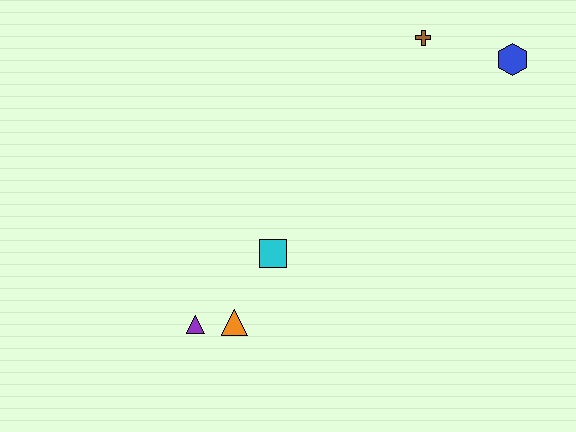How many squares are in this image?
There is 1 square.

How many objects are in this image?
There are 5 objects.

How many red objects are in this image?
There are no red objects.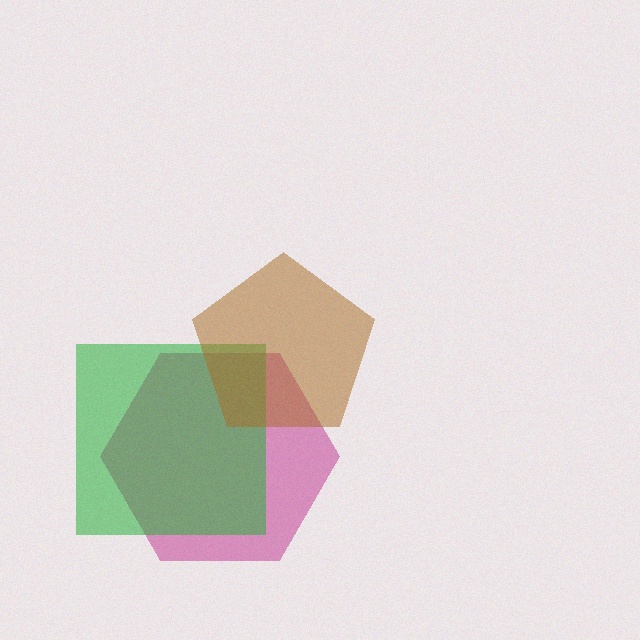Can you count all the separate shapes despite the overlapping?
Yes, there are 3 separate shapes.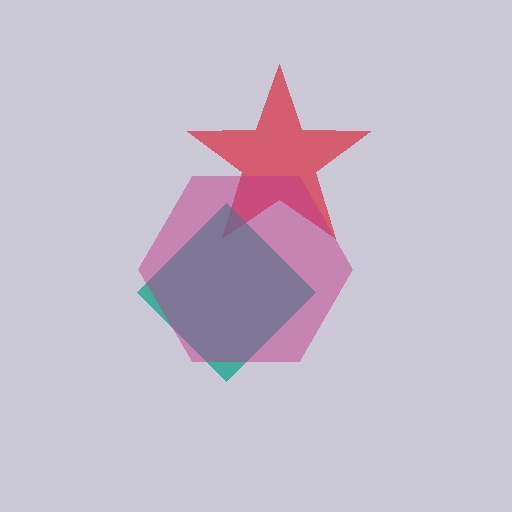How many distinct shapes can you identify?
There are 3 distinct shapes: a red star, a teal diamond, a magenta hexagon.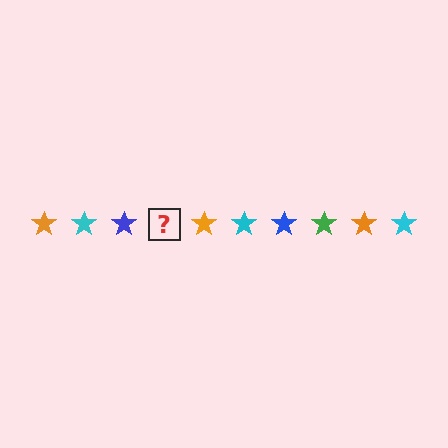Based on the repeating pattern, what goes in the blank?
The blank should be a green star.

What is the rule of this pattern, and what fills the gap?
The rule is that the pattern cycles through orange, cyan, blue, green stars. The gap should be filled with a green star.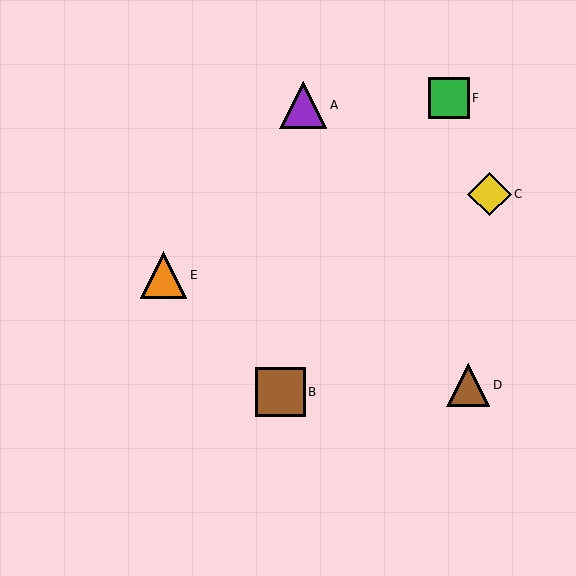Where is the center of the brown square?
The center of the brown square is at (280, 392).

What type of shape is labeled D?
Shape D is a brown triangle.